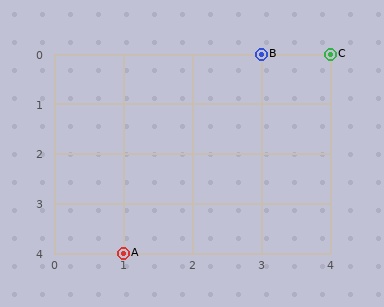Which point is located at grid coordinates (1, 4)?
Point A is at (1, 4).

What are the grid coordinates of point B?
Point B is at grid coordinates (3, 0).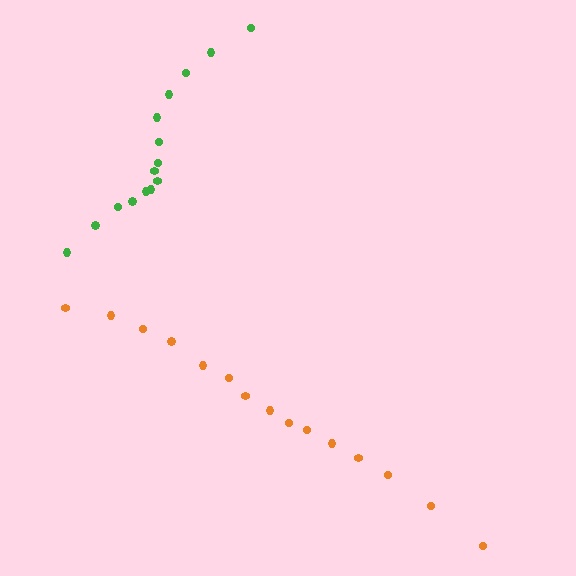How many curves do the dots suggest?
There are 2 distinct paths.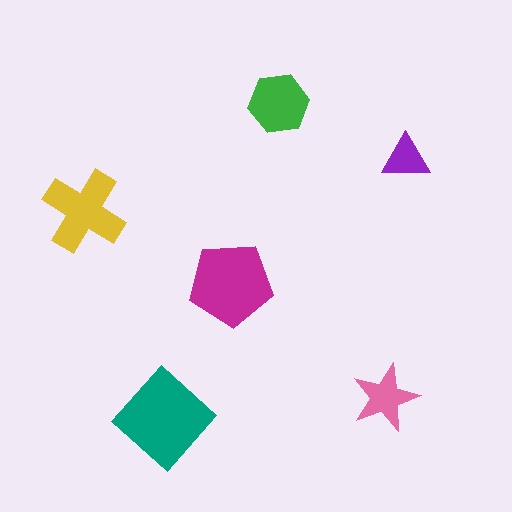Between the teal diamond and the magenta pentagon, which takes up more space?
The teal diamond.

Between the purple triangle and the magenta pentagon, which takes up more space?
The magenta pentagon.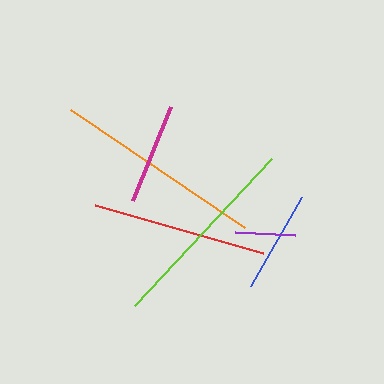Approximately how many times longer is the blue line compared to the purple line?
The blue line is approximately 1.7 times the length of the purple line.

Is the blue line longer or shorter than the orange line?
The orange line is longer than the blue line.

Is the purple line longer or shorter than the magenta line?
The magenta line is longer than the purple line.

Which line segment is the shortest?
The purple line is the shortest at approximately 60 pixels.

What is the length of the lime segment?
The lime segment is approximately 201 pixels long.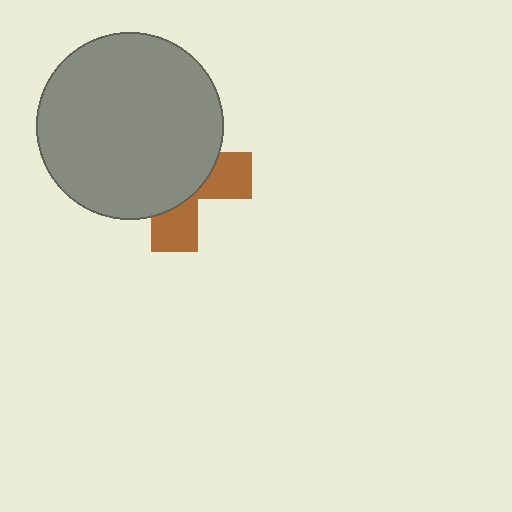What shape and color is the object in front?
The object in front is a gray circle.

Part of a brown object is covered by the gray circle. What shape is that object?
It is a cross.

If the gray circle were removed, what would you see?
You would see the complete brown cross.